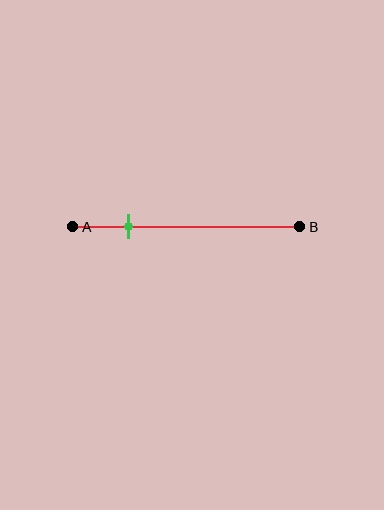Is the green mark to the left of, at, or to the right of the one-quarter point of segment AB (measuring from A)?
The green mark is approximately at the one-quarter point of segment AB.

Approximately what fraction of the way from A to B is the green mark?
The green mark is approximately 25% of the way from A to B.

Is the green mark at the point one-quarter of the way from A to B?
Yes, the mark is approximately at the one-quarter point.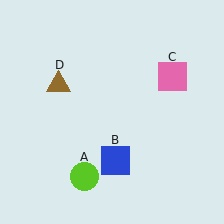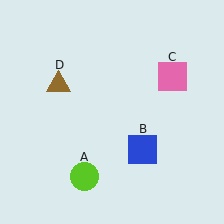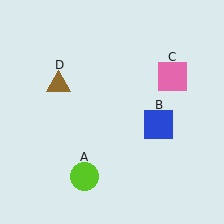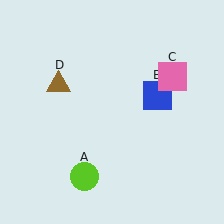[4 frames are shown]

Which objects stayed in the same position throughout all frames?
Lime circle (object A) and pink square (object C) and brown triangle (object D) remained stationary.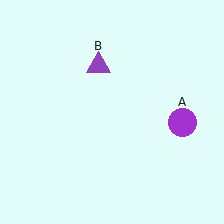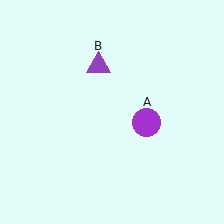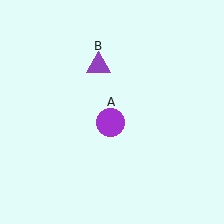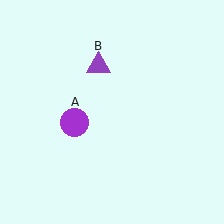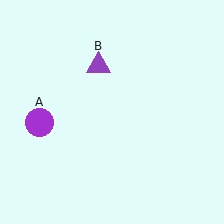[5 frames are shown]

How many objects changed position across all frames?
1 object changed position: purple circle (object A).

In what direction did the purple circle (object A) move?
The purple circle (object A) moved left.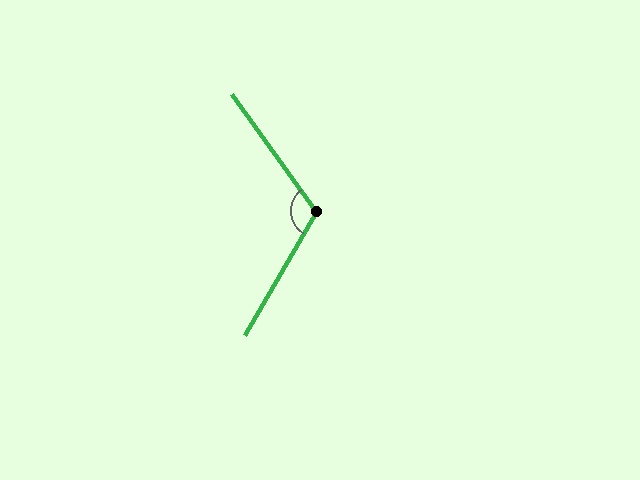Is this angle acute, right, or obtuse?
It is obtuse.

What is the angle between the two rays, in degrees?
Approximately 114 degrees.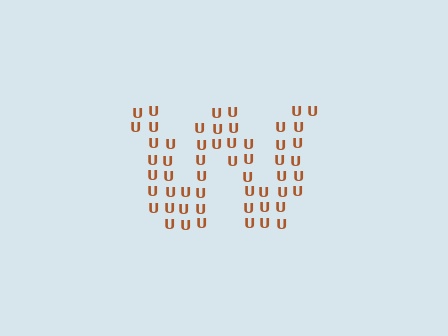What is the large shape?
The large shape is the letter W.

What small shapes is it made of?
It is made of small letter U's.